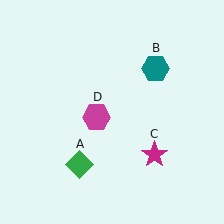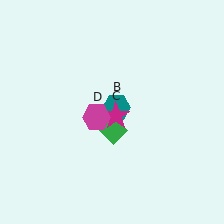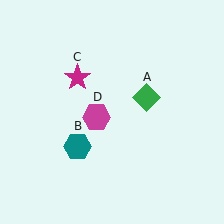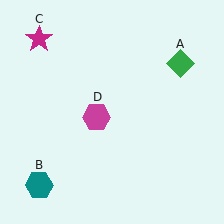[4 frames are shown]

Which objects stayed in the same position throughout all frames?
Magenta hexagon (object D) remained stationary.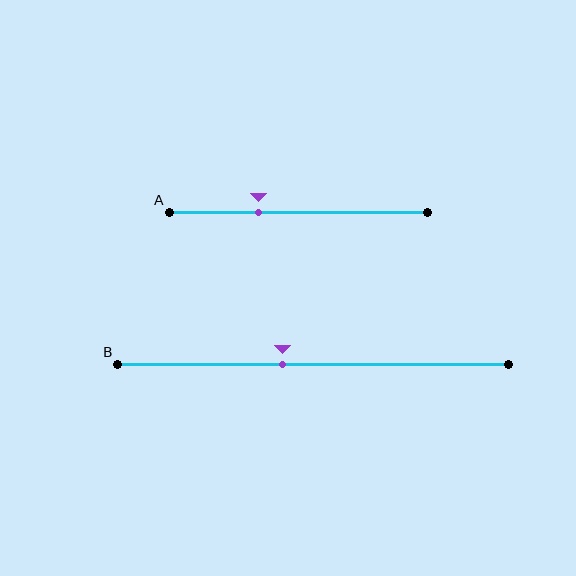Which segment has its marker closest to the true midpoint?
Segment B has its marker closest to the true midpoint.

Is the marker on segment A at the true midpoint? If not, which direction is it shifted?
No, the marker on segment A is shifted to the left by about 16% of the segment length.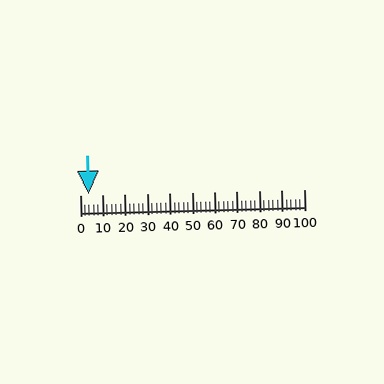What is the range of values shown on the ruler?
The ruler shows values from 0 to 100.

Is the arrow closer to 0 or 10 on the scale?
The arrow is closer to 0.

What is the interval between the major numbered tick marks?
The major tick marks are spaced 10 units apart.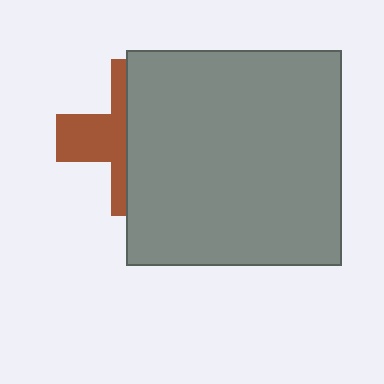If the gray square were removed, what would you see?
You would see the complete brown cross.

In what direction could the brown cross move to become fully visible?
The brown cross could move left. That would shift it out from behind the gray square entirely.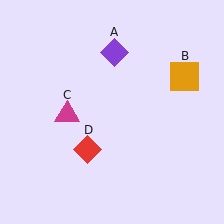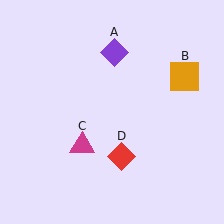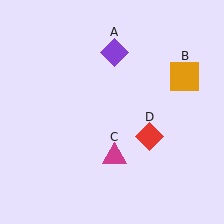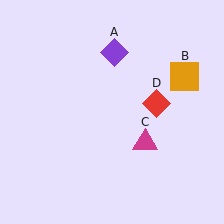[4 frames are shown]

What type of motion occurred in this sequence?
The magenta triangle (object C), red diamond (object D) rotated counterclockwise around the center of the scene.